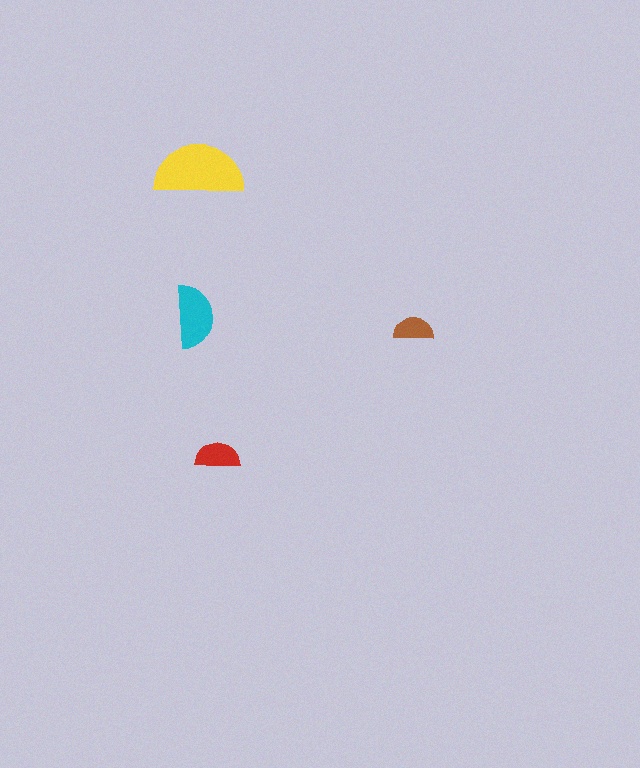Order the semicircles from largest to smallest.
the yellow one, the cyan one, the red one, the brown one.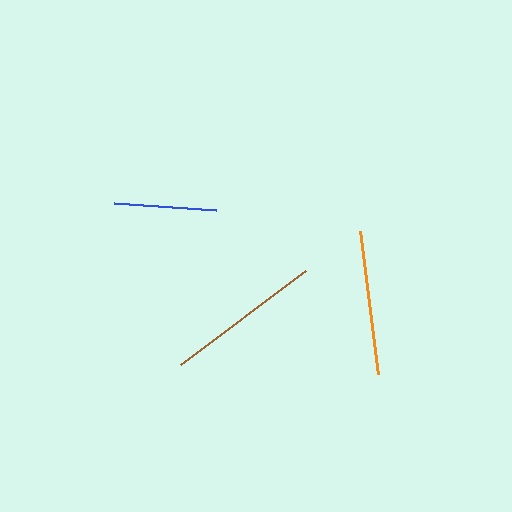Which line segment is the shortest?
The blue line is the shortest at approximately 102 pixels.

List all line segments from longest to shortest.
From longest to shortest: brown, orange, blue.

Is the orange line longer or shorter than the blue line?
The orange line is longer than the blue line.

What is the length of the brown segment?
The brown segment is approximately 157 pixels long.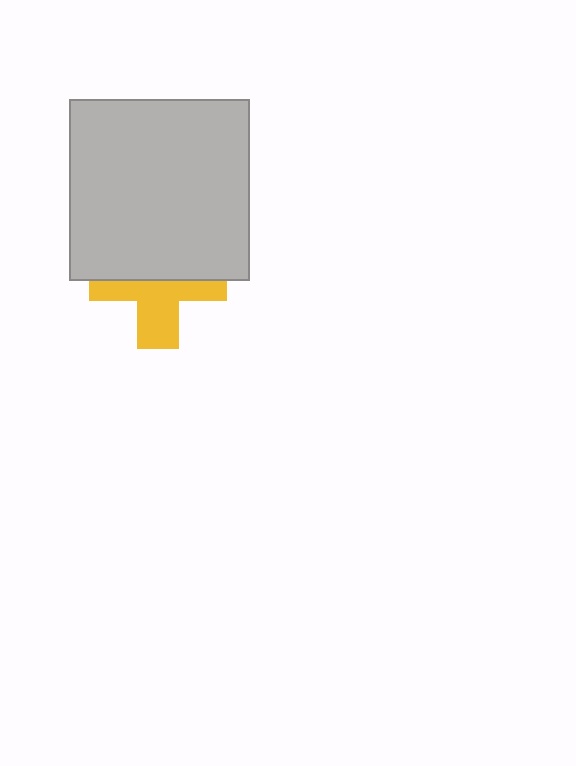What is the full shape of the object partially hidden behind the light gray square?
The partially hidden object is a yellow cross.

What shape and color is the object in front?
The object in front is a light gray square.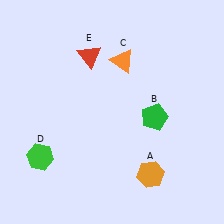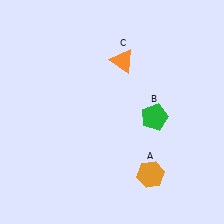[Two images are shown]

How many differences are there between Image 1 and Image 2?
There are 2 differences between the two images.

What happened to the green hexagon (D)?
The green hexagon (D) was removed in Image 2. It was in the bottom-left area of Image 1.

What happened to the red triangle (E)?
The red triangle (E) was removed in Image 2. It was in the top-left area of Image 1.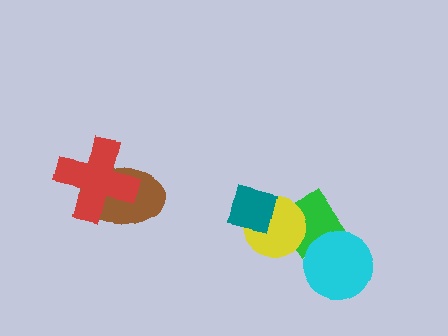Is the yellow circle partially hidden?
Yes, it is partially covered by another shape.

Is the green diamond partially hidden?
Yes, it is partially covered by another shape.